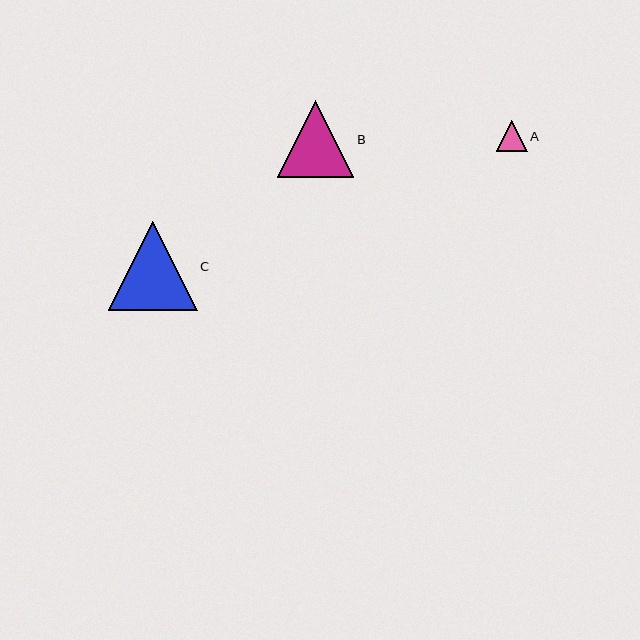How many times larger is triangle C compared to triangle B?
Triangle C is approximately 1.2 times the size of triangle B.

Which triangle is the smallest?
Triangle A is the smallest with a size of approximately 31 pixels.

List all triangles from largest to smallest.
From largest to smallest: C, B, A.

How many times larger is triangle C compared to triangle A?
Triangle C is approximately 2.9 times the size of triangle A.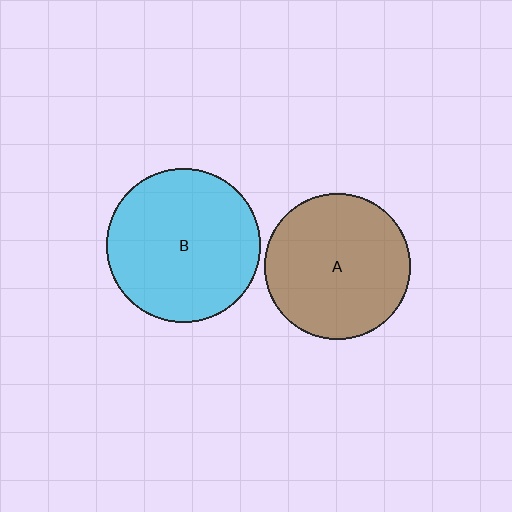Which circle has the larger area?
Circle B (cyan).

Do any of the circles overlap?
No, none of the circles overlap.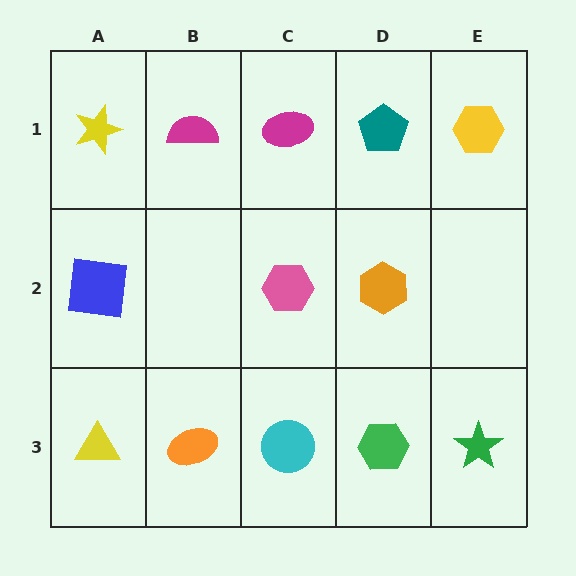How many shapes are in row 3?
5 shapes.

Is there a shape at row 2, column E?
No, that cell is empty.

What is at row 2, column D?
An orange hexagon.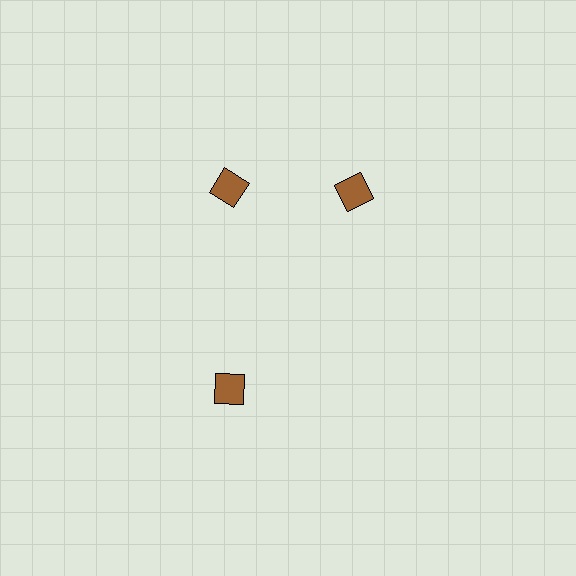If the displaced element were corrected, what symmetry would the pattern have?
It would have 3-fold rotational symmetry — the pattern would map onto itself every 120 degrees.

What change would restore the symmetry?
The symmetry would be restored by rotating it back into even spacing with its neighbors so that all 3 diamonds sit at equal angles and equal distance from the center.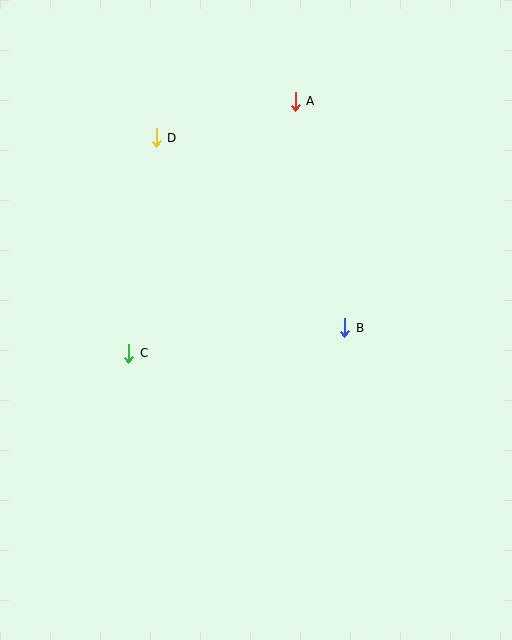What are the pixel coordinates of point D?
Point D is at (156, 138).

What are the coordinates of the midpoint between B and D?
The midpoint between B and D is at (251, 233).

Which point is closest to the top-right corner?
Point A is closest to the top-right corner.